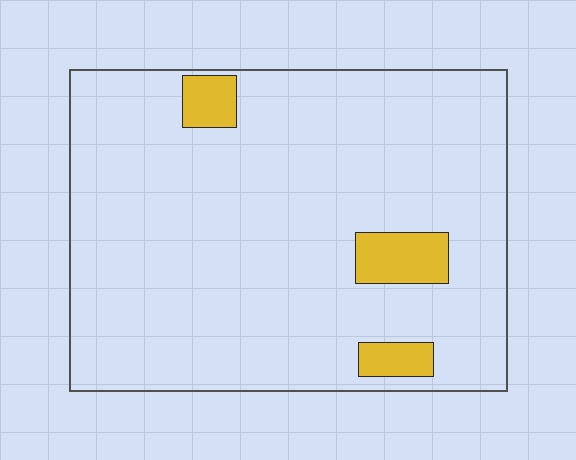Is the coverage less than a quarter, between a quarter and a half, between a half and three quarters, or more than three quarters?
Less than a quarter.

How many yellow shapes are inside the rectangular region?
3.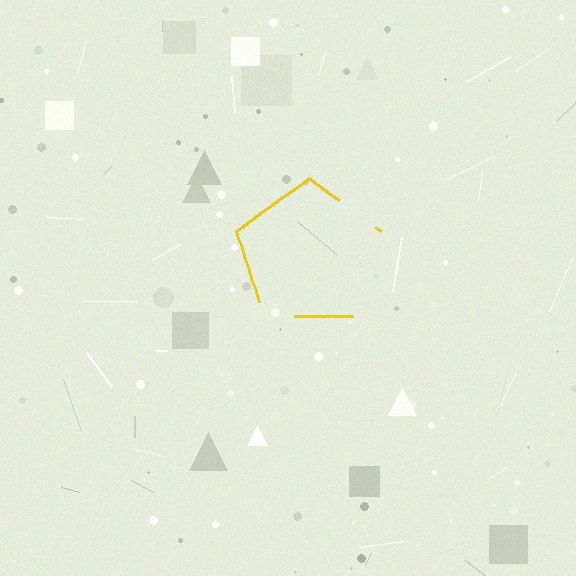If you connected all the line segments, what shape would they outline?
They would outline a pentagon.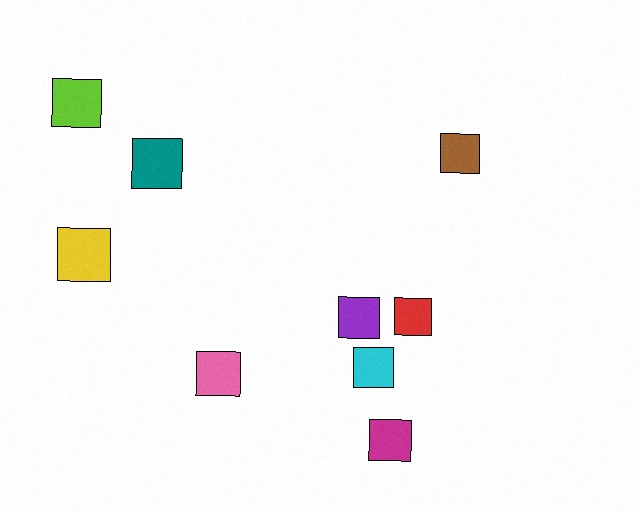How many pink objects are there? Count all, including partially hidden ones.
There is 1 pink object.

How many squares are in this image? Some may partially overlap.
There are 9 squares.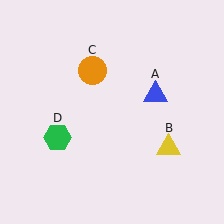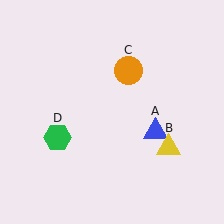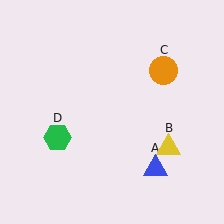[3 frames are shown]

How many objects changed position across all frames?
2 objects changed position: blue triangle (object A), orange circle (object C).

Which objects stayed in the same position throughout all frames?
Yellow triangle (object B) and green hexagon (object D) remained stationary.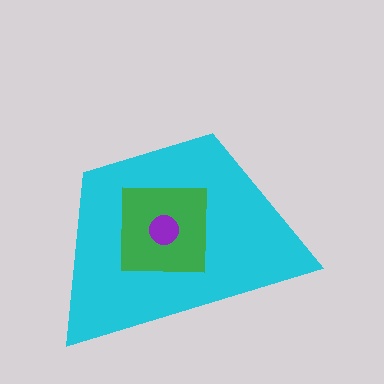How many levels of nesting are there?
3.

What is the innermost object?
The purple circle.